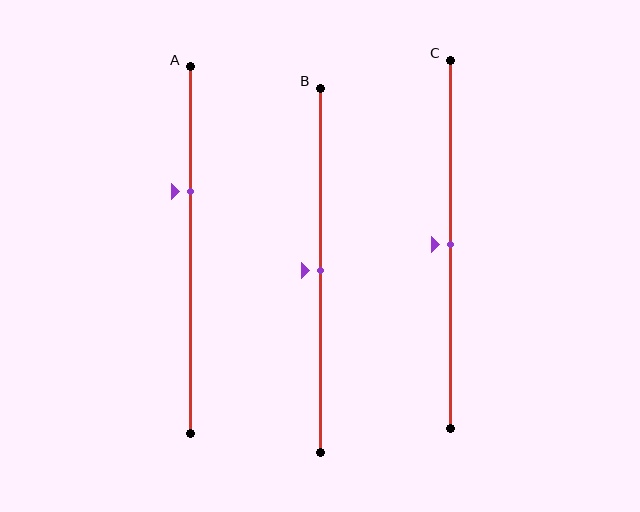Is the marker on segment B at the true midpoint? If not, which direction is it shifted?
Yes, the marker on segment B is at the true midpoint.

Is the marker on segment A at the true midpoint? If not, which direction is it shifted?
No, the marker on segment A is shifted upward by about 16% of the segment length.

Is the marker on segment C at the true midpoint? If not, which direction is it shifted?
Yes, the marker on segment C is at the true midpoint.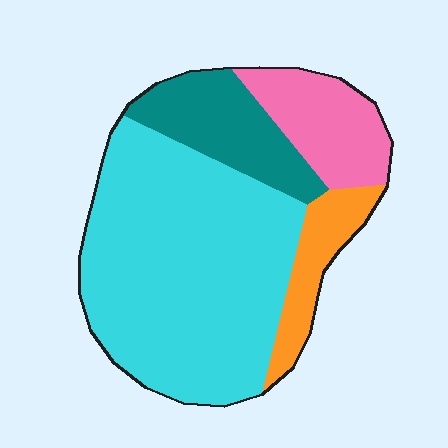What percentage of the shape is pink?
Pink takes up about one sixth (1/6) of the shape.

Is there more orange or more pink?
Pink.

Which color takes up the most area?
Cyan, at roughly 60%.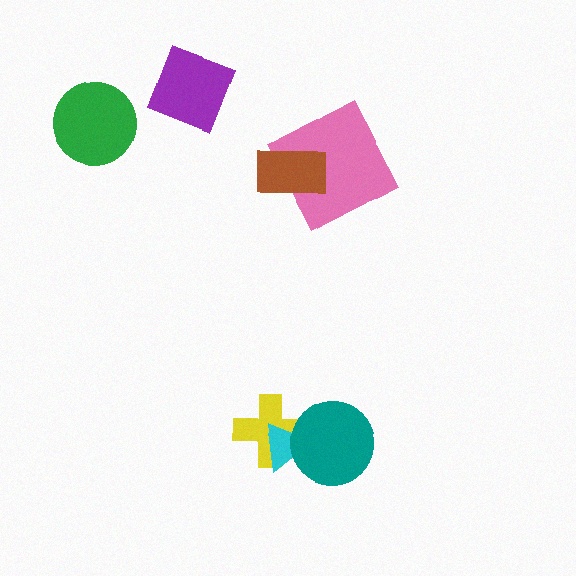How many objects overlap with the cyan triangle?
2 objects overlap with the cyan triangle.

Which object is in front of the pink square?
The brown rectangle is in front of the pink square.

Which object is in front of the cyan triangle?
The teal circle is in front of the cyan triangle.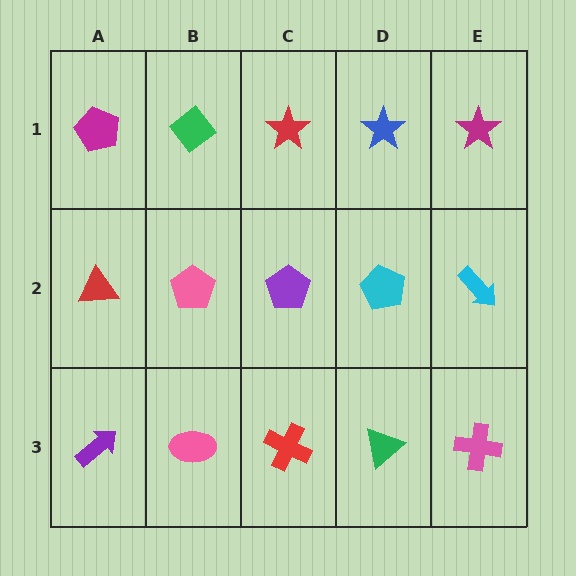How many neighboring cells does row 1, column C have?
3.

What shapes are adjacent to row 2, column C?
A red star (row 1, column C), a red cross (row 3, column C), a pink pentagon (row 2, column B), a cyan pentagon (row 2, column D).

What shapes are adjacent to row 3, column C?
A purple pentagon (row 2, column C), a pink ellipse (row 3, column B), a green triangle (row 3, column D).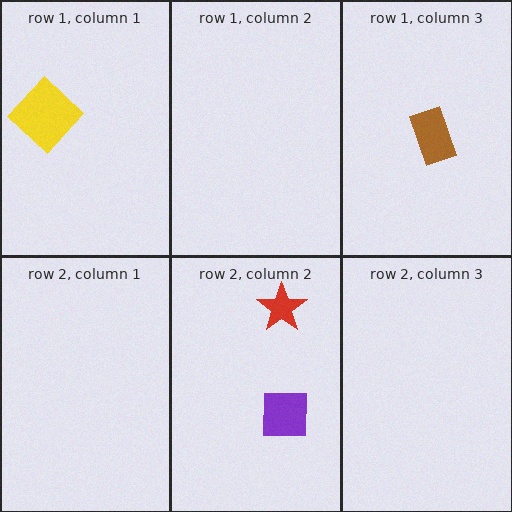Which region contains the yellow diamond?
The row 1, column 1 region.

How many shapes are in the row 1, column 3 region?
1.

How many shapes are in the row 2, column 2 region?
2.